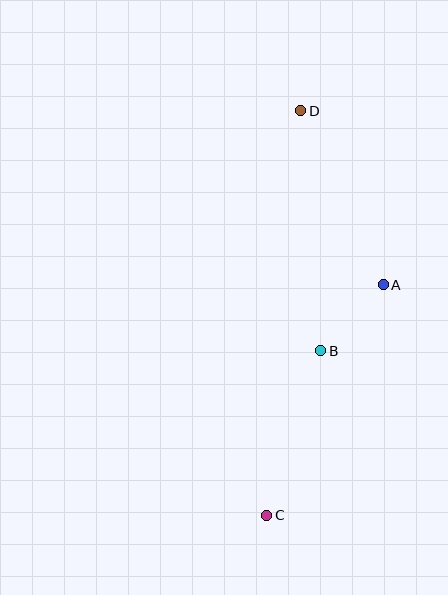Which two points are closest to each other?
Points A and B are closest to each other.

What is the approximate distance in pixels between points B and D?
The distance between B and D is approximately 241 pixels.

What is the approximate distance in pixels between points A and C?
The distance between A and C is approximately 259 pixels.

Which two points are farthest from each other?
Points C and D are farthest from each other.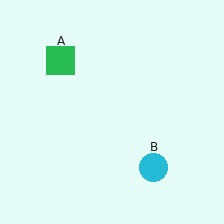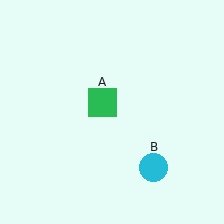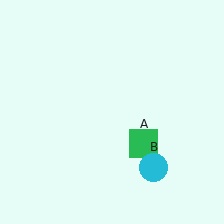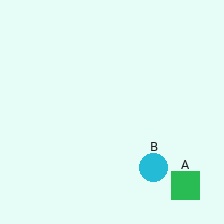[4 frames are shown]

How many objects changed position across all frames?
1 object changed position: green square (object A).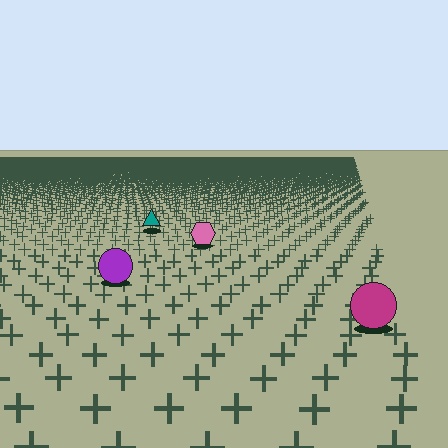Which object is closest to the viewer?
The magenta circle is closest. The texture marks near it are larger and more spread out.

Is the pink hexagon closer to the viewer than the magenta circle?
No. The magenta circle is closer — you can tell from the texture gradient: the ground texture is coarser near it.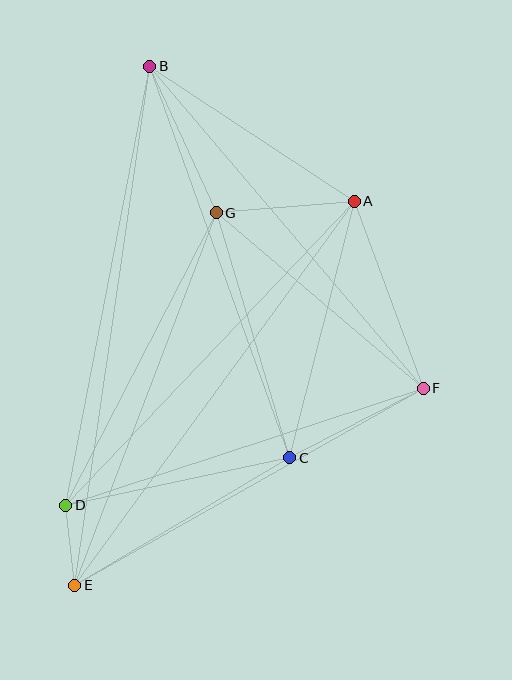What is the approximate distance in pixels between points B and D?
The distance between B and D is approximately 447 pixels.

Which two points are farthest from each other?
Points B and E are farthest from each other.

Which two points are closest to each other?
Points D and E are closest to each other.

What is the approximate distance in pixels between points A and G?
The distance between A and G is approximately 139 pixels.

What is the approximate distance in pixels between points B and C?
The distance between B and C is approximately 416 pixels.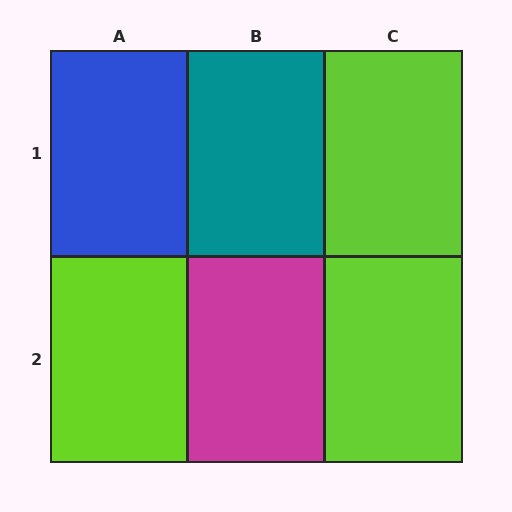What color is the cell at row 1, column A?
Blue.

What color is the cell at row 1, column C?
Lime.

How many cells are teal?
1 cell is teal.